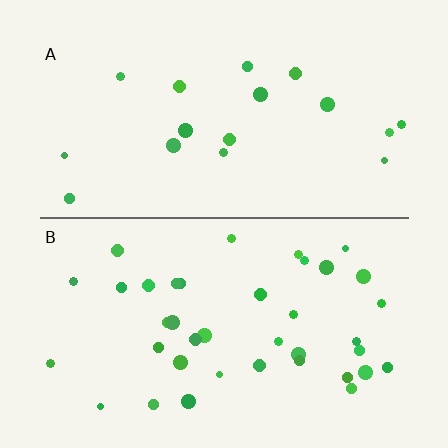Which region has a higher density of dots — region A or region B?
B (the bottom).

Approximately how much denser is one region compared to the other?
Approximately 2.2× — region B over region A.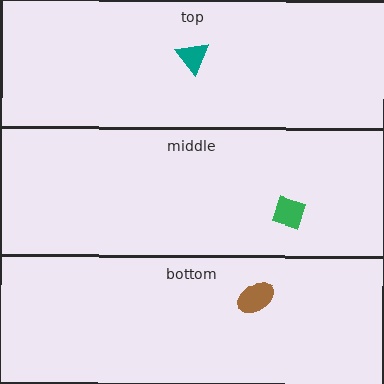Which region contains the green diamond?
The middle region.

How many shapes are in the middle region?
1.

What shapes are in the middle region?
The green diamond.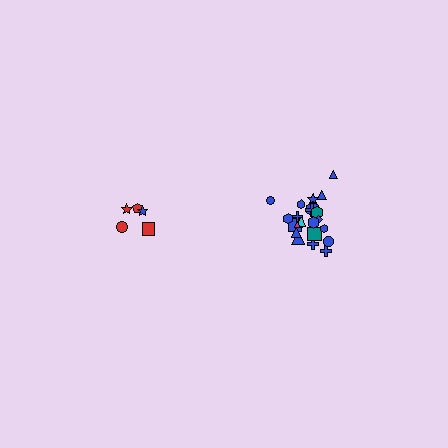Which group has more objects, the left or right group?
The right group.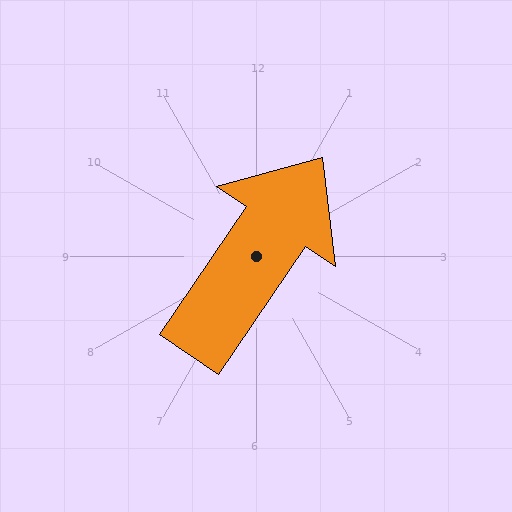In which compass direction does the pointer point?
Northeast.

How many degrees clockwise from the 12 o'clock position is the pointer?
Approximately 34 degrees.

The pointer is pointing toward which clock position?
Roughly 1 o'clock.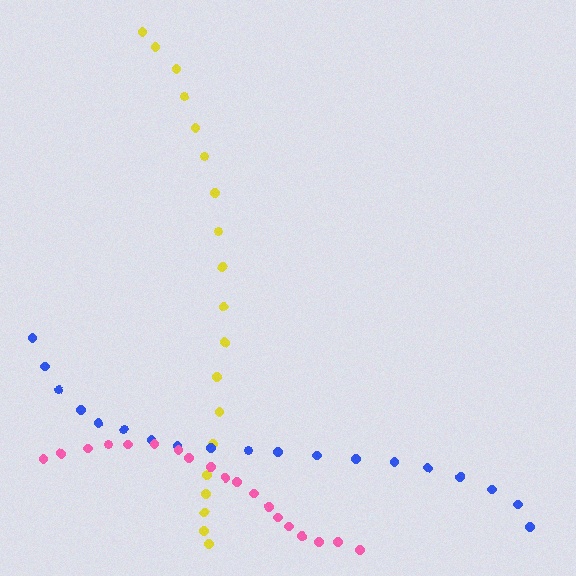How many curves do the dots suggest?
There are 3 distinct paths.